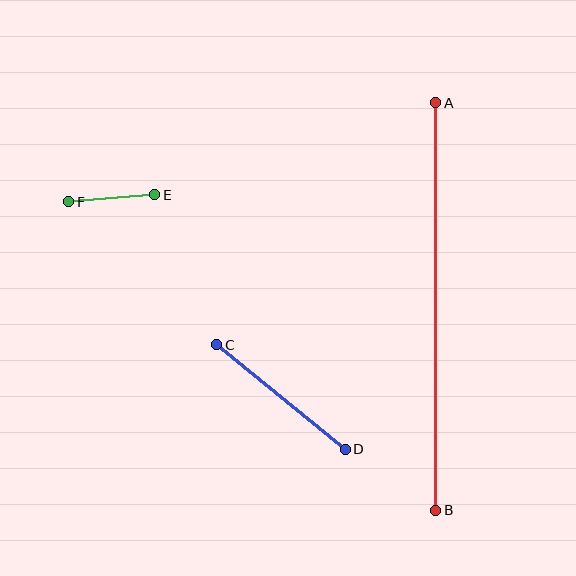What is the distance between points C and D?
The distance is approximately 166 pixels.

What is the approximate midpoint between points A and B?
The midpoint is at approximately (436, 307) pixels.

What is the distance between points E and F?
The distance is approximately 86 pixels.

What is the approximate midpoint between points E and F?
The midpoint is at approximately (112, 198) pixels.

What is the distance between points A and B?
The distance is approximately 408 pixels.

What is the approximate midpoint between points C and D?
The midpoint is at approximately (281, 397) pixels.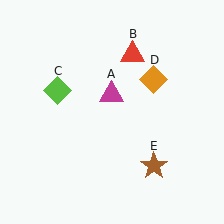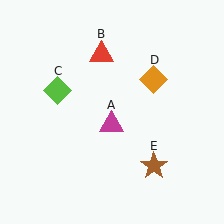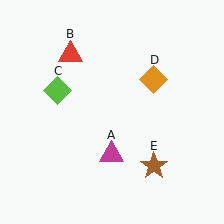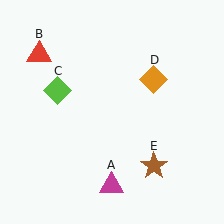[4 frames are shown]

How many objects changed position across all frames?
2 objects changed position: magenta triangle (object A), red triangle (object B).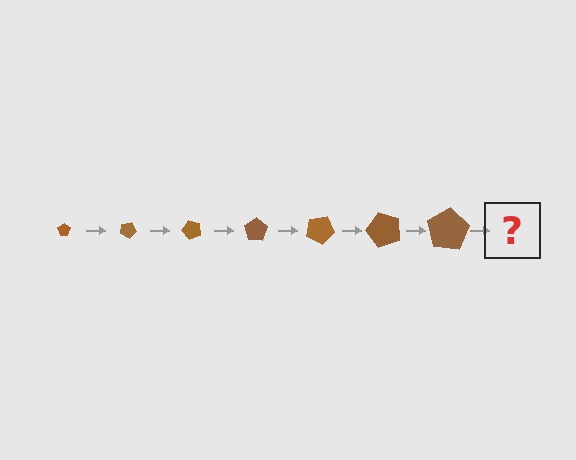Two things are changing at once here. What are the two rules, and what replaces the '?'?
The two rules are that the pentagon grows larger each step and it rotates 25 degrees each step. The '?' should be a pentagon, larger than the previous one and rotated 175 degrees from the start.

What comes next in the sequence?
The next element should be a pentagon, larger than the previous one and rotated 175 degrees from the start.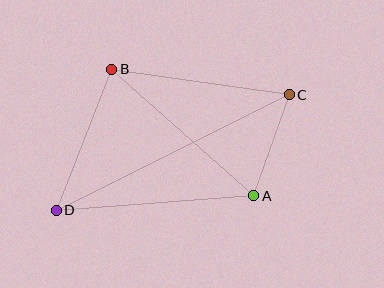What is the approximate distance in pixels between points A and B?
The distance between A and B is approximately 190 pixels.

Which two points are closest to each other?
Points A and C are closest to each other.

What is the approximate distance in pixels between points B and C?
The distance between B and C is approximately 179 pixels.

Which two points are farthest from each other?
Points C and D are farthest from each other.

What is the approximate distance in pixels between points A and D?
The distance between A and D is approximately 198 pixels.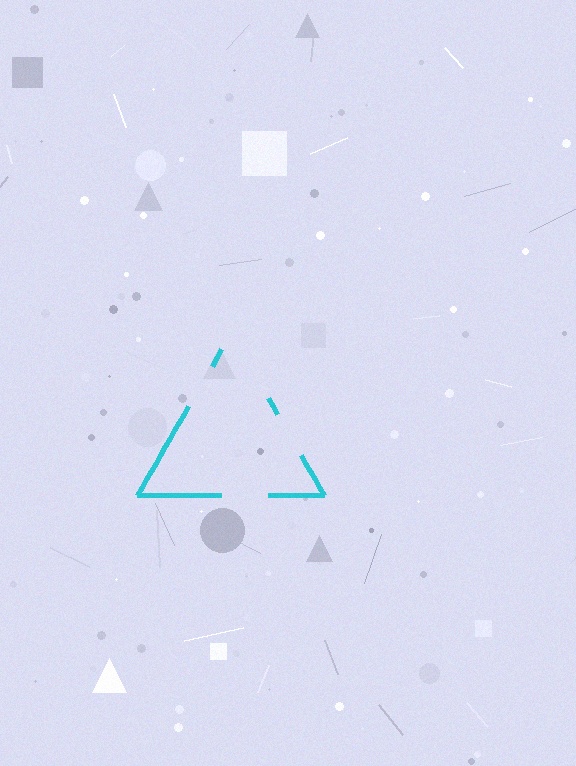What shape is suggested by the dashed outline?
The dashed outline suggests a triangle.